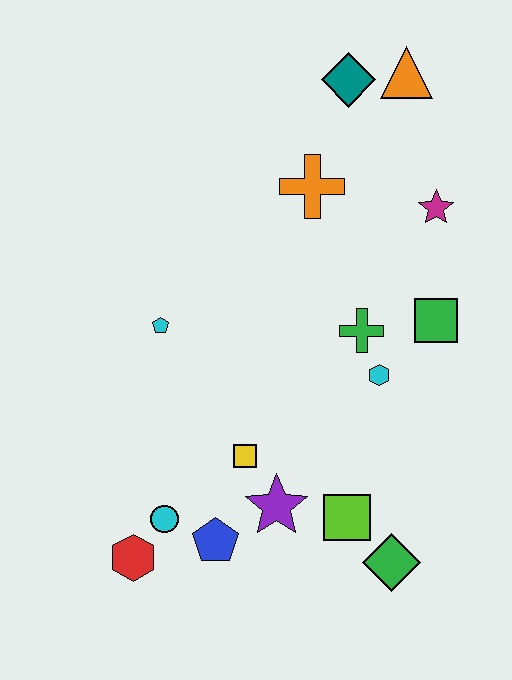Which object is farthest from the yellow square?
The orange triangle is farthest from the yellow square.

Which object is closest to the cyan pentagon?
The yellow square is closest to the cyan pentagon.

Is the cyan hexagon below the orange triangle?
Yes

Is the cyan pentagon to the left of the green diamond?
Yes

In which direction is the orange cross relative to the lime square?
The orange cross is above the lime square.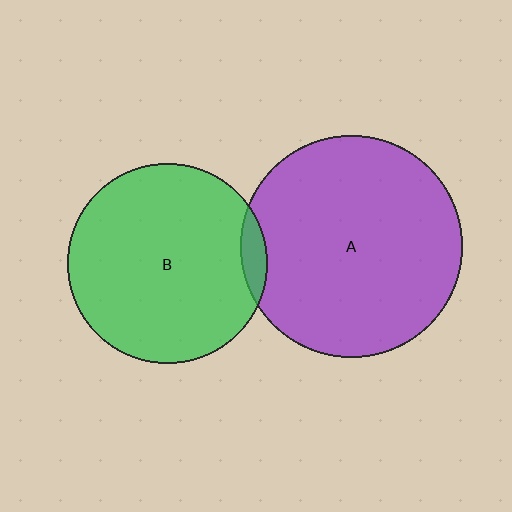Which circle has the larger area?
Circle A (purple).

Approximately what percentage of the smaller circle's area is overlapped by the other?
Approximately 5%.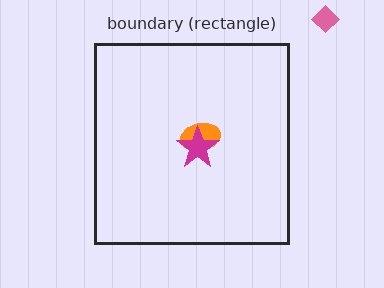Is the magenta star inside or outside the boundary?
Inside.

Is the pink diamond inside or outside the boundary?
Outside.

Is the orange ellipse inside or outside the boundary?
Inside.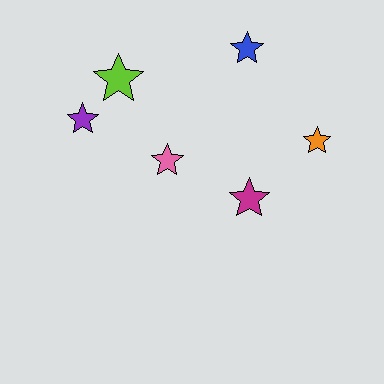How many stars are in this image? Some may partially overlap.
There are 6 stars.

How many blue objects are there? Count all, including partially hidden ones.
There is 1 blue object.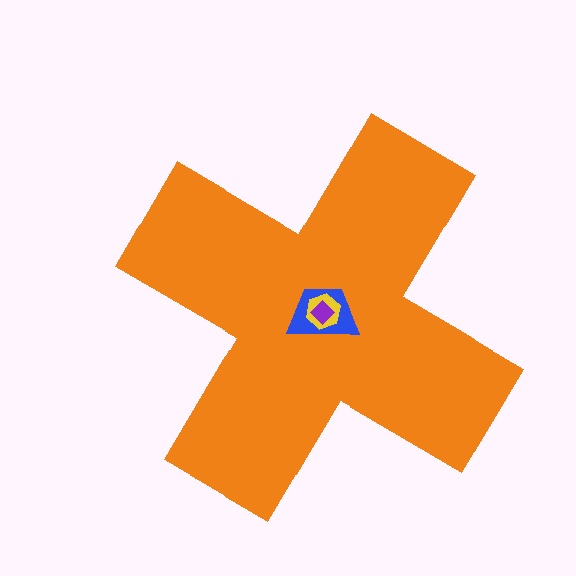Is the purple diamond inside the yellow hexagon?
Yes.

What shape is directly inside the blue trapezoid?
The yellow hexagon.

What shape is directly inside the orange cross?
The blue trapezoid.